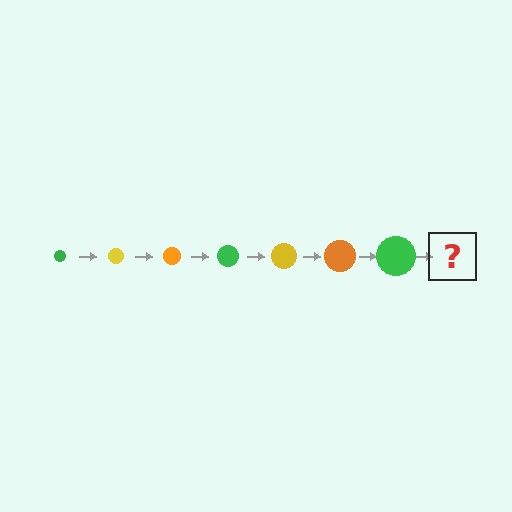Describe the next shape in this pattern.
It should be a yellow circle, larger than the previous one.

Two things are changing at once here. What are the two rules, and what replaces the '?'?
The two rules are that the circle grows larger each step and the color cycles through green, yellow, and orange. The '?' should be a yellow circle, larger than the previous one.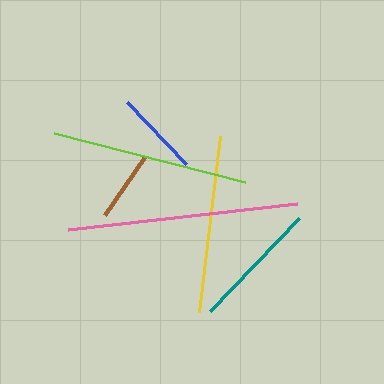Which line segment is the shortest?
The brown line is the shortest at approximately 71 pixels.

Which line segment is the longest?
The pink line is the longest at approximately 230 pixels.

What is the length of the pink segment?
The pink segment is approximately 230 pixels long.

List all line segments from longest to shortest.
From longest to shortest: pink, lime, yellow, teal, blue, brown.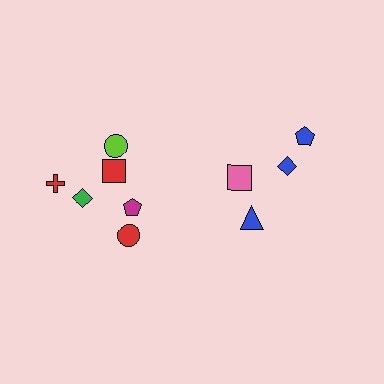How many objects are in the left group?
There are 6 objects.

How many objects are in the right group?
There are 4 objects.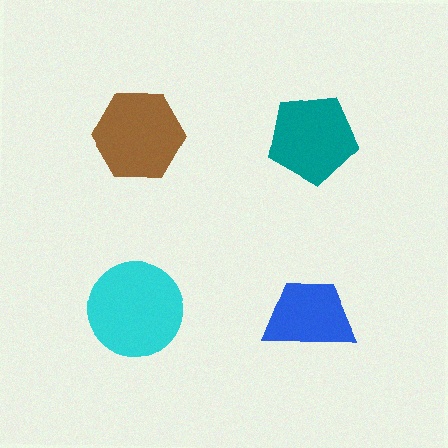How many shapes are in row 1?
2 shapes.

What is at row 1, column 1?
A brown hexagon.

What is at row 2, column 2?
A blue trapezoid.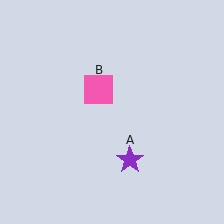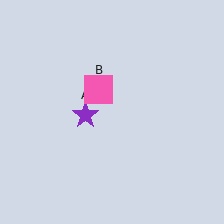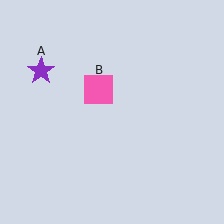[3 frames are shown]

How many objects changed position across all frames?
1 object changed position: purple star (object A).